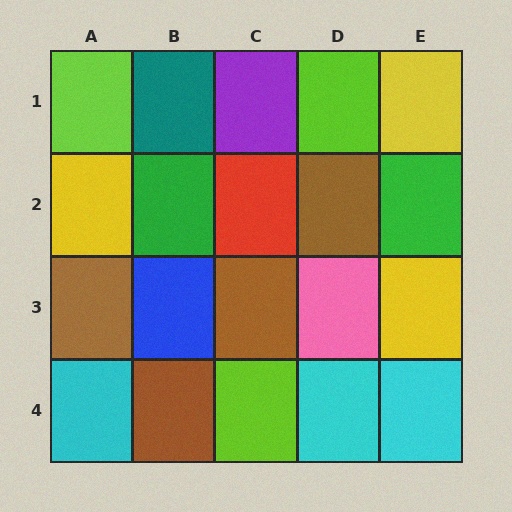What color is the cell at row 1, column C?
Purple.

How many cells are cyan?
3 cells are cyan.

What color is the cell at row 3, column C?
Brown.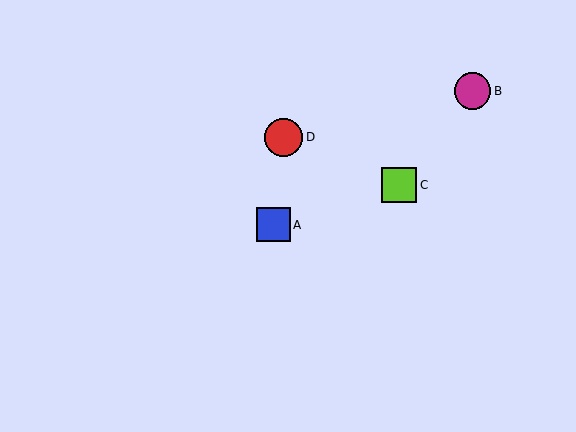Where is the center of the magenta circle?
The center of the magenta circle is at (473, 91).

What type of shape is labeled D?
Shape D is a red circle.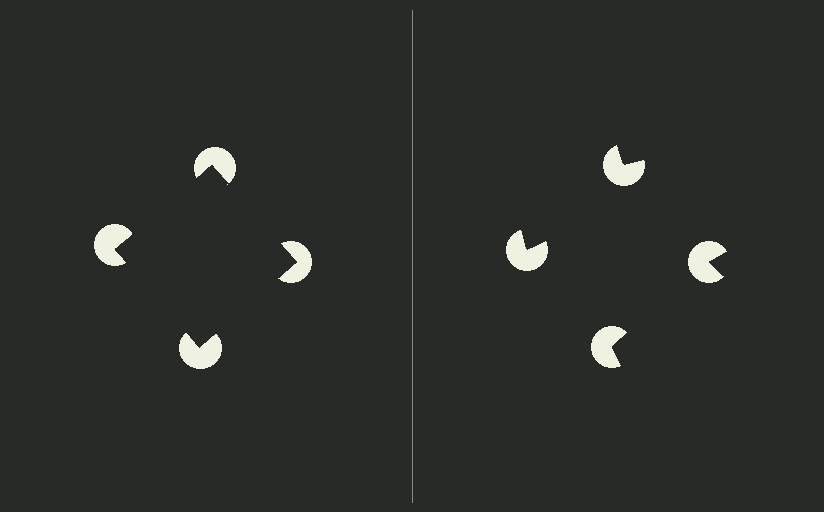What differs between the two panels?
The pac-man discs are positioned identically on both sides; only the wedge orientations differ. On the left they align to a square; on the right they are misaligned.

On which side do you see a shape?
An illusory square appears on the left side. On the right side the wedge cuts are rotated, so no coherent shape forms.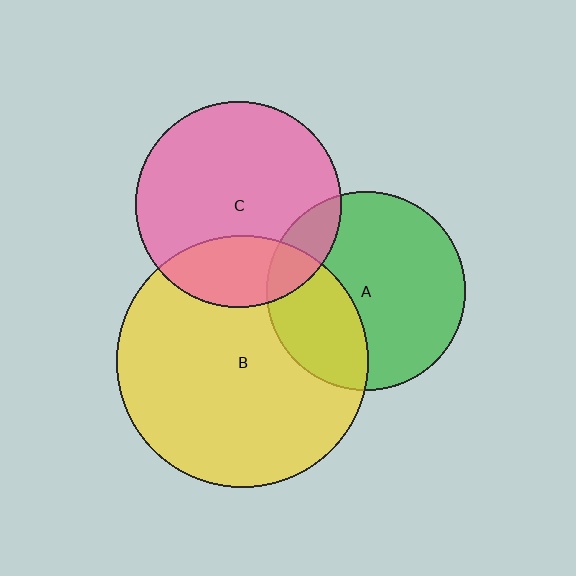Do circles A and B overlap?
Yes.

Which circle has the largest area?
Circle B (yellow).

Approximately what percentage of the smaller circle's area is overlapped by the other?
Approximately 30%.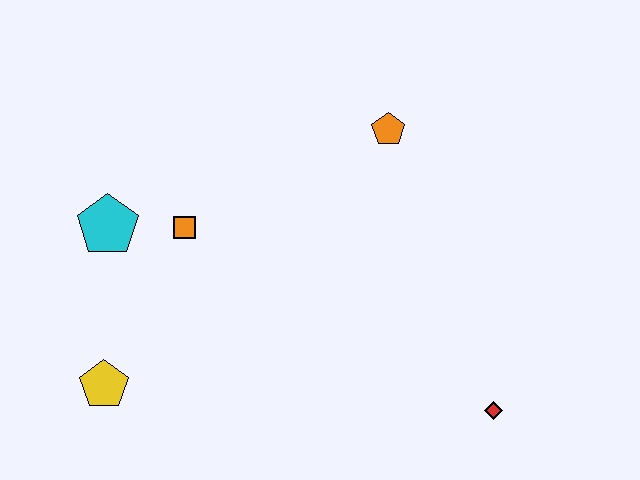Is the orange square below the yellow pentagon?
No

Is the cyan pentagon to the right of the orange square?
No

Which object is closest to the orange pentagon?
The orange square is closest to the orange pentagon.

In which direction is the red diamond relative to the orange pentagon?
The red diamond is below the orange pentagon.